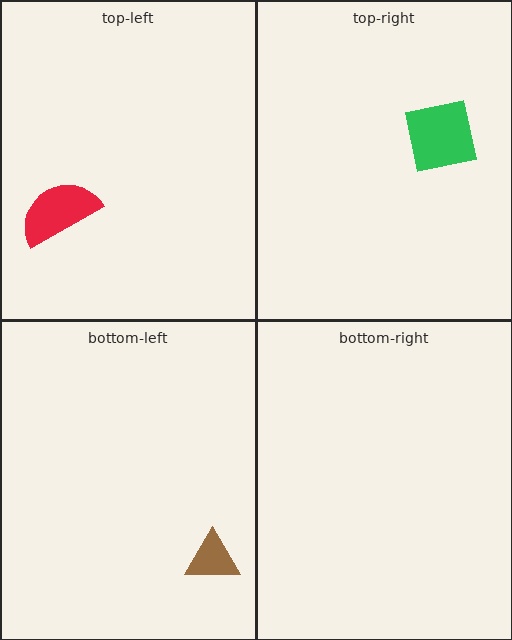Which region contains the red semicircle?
The top-left region.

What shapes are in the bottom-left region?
The brown triangle.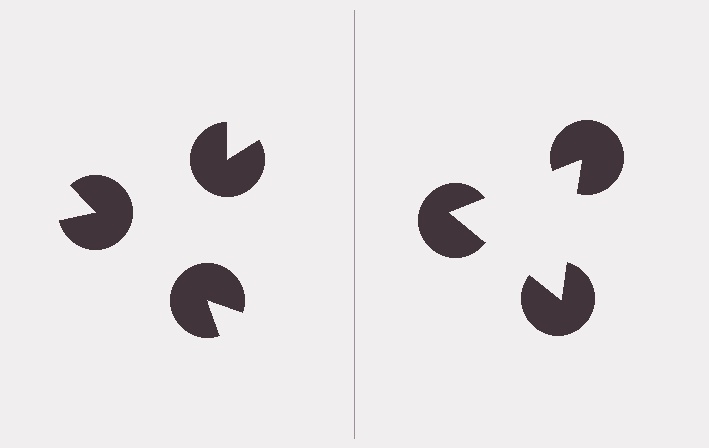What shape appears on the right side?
An illusory triangle.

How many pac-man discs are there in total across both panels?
6 — 3 on each side.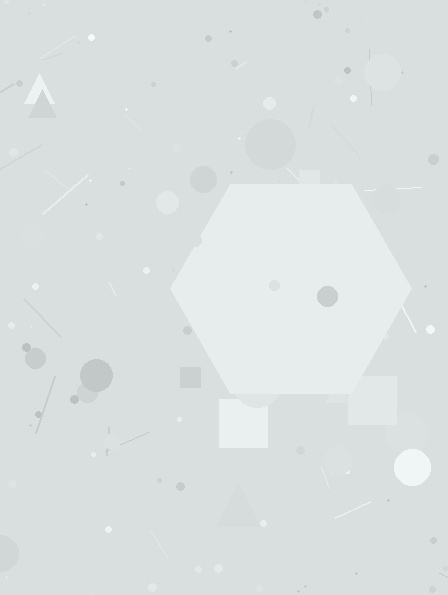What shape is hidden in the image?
A hexagon is hidden in the image.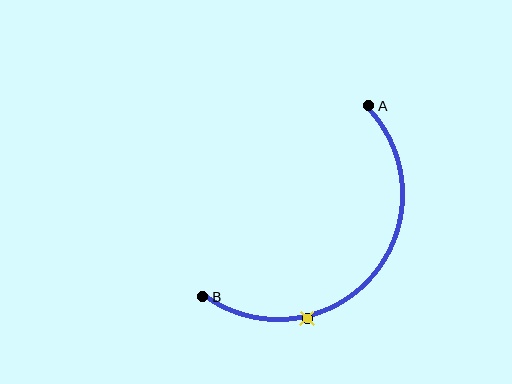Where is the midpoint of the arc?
The arc midpoint is the point on the curve farthest from the straight line joining A and B. It sits below and to the right of that line.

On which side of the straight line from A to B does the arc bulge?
The arc bulges below and to the right of the straight line connecting A and B.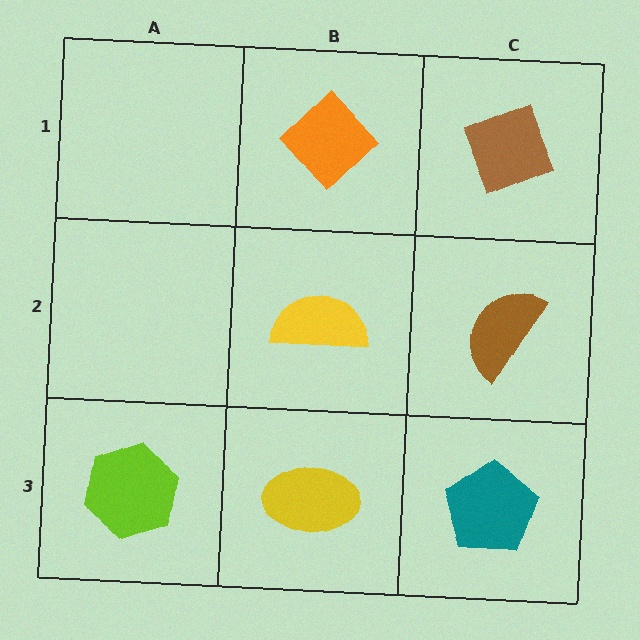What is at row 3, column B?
A yellow ellipse.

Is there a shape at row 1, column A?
No, that cell is empty.